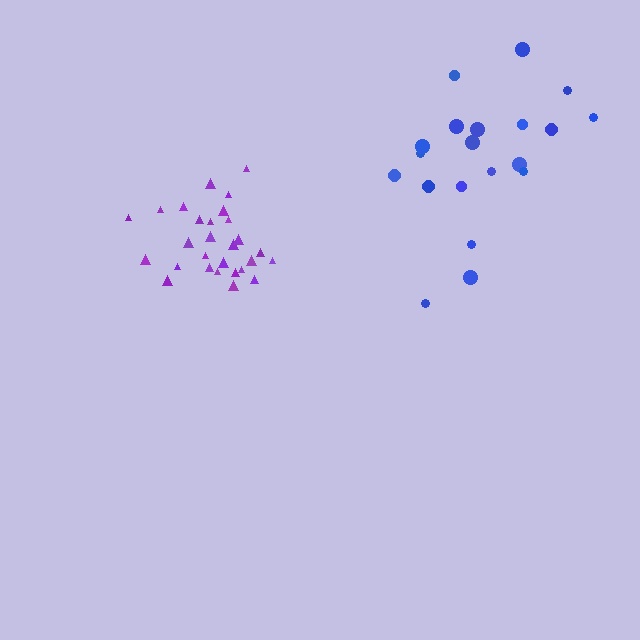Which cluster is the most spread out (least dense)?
Blue.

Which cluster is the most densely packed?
Purple.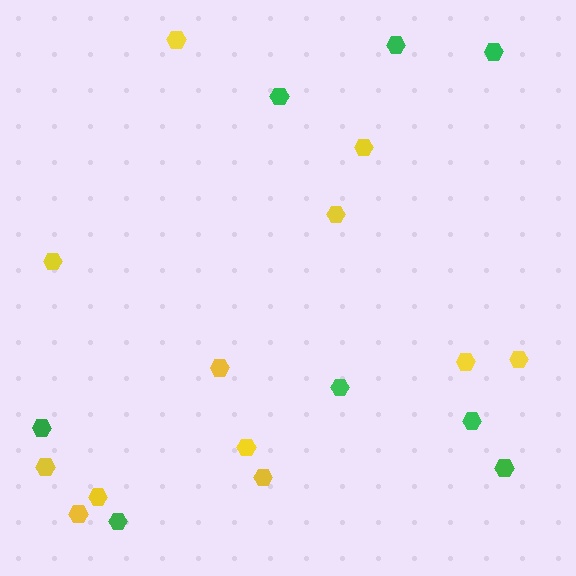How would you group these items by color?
There are 2 groups: one group of yellow hexagons (12) and one group of green hexagons (8).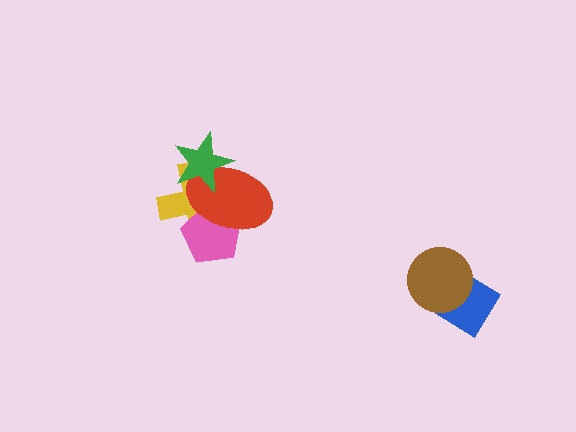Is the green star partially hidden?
No, no other shape covers it.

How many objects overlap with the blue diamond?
1 object overlaps with the blue diamond.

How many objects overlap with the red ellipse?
3 objects overlap with the red ellipse.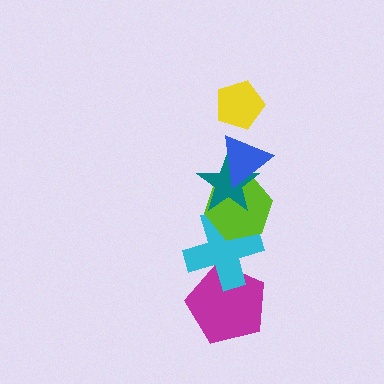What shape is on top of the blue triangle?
The yellow pentagon is on top of the blue triangle.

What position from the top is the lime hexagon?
The lime hexagon is 4th from the top.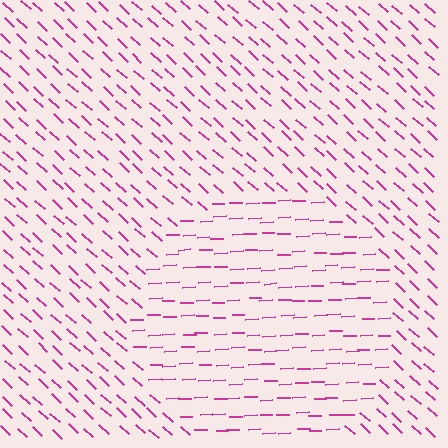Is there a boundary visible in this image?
Yes, there is a texture boundary formed by a change in line orientation.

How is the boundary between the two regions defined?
The boundary is defined purely by a change in line orientation (approximately 45 degrees difference). All lines are the same color and thickness.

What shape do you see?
I see a circle.